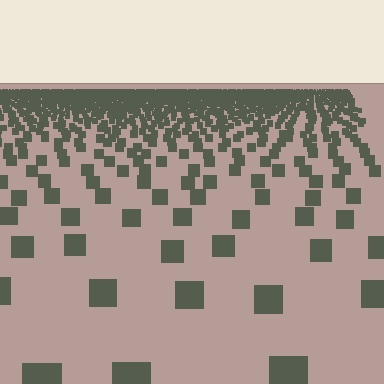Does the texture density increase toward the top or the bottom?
Density increases toward the top.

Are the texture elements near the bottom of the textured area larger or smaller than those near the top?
Larger. Near the bottom, elements are closer to the viewer and appear at a bigger on-screen size.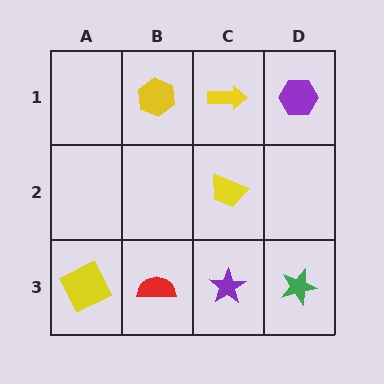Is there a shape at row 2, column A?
No, that cell is empty.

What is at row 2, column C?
A yellow trapezoid.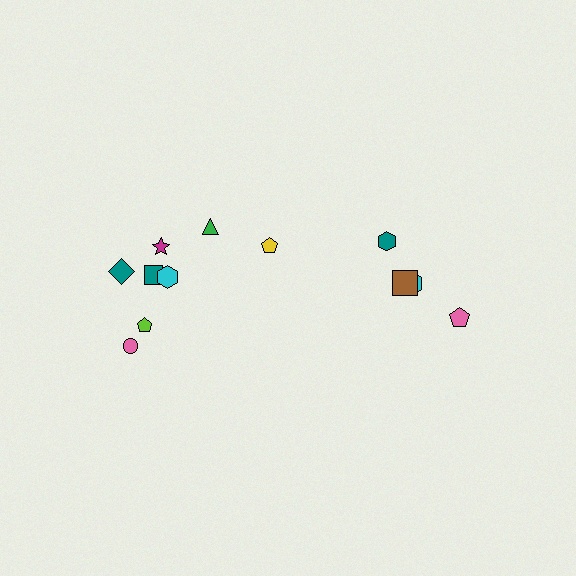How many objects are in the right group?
There are 4 objects.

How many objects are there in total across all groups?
There are 12 objects.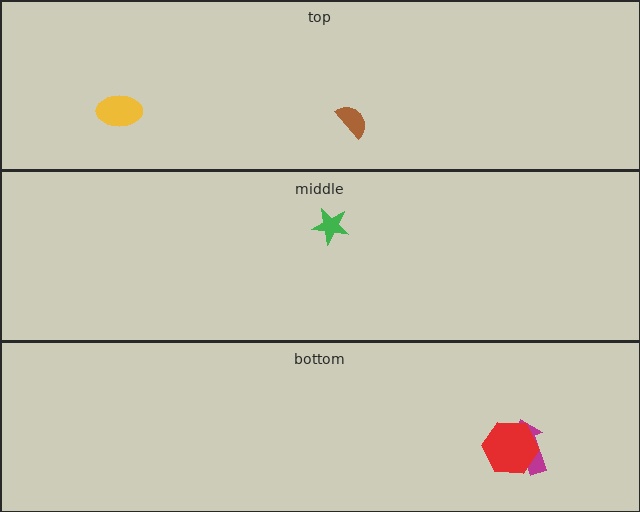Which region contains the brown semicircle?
The top region.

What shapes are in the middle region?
The green star.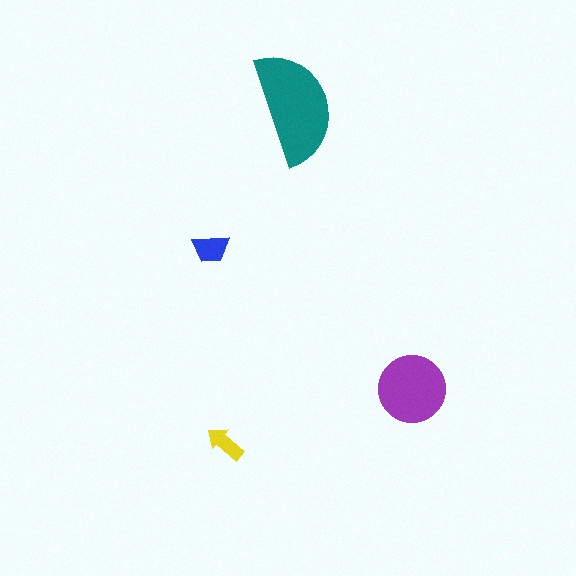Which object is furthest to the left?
The blue trapezoid is leftmost.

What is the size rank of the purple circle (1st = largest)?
2nd.